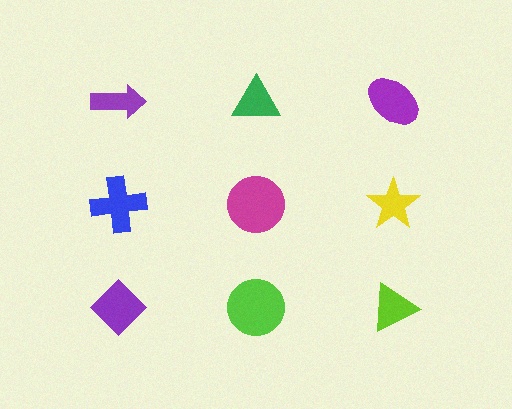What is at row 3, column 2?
A lime circle.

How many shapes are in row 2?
3 shapes.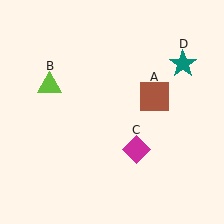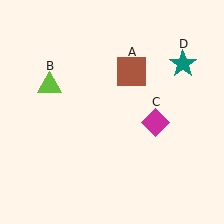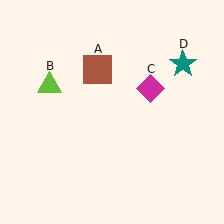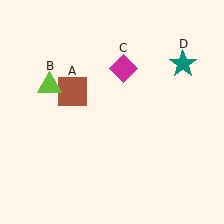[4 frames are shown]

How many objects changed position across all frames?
2 objects changed position: brown square (object A), magenta diamond (object C).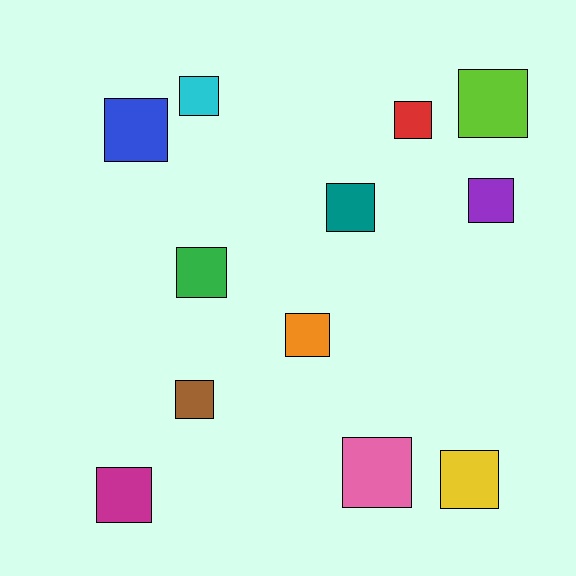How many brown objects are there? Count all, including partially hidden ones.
There is 1 brown object.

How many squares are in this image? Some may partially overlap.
There are 12 squares.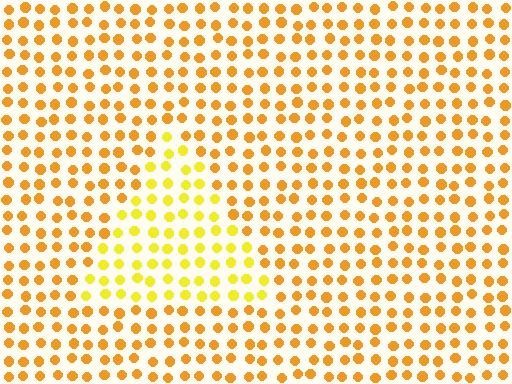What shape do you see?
I see a triangle.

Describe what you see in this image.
The image is filled with small orange elements in a uniform arrangement. A triangle-shaped region is visible where the elements are tinted to a slightly different hue, forming a subtle color boundary.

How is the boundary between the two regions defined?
The boundary is defined purely by a slight shift in hue (about 26 degrees). Spacing, size, and orientation are identical on both sides.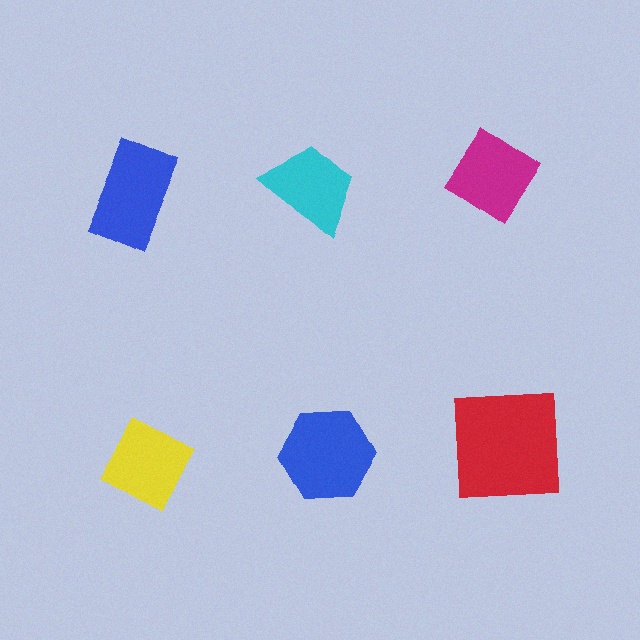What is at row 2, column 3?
A red square.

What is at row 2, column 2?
A blue hexagon.